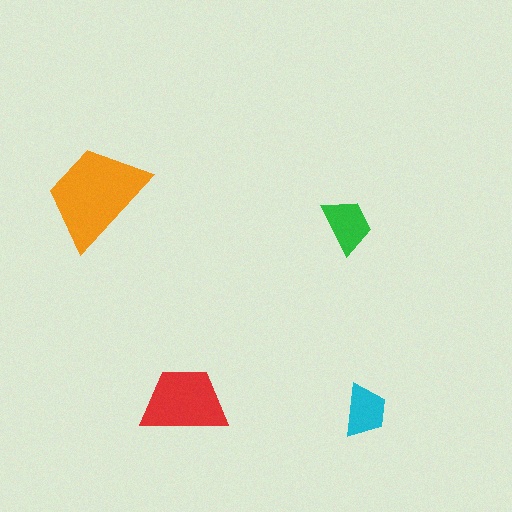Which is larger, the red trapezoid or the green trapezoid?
The red one.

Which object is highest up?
The orange trapezoid is topmost.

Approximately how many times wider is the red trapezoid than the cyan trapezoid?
About 1.5 times wider.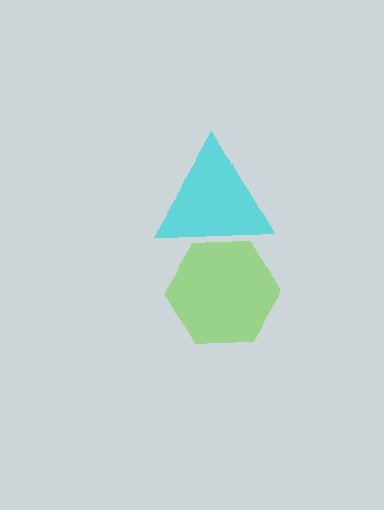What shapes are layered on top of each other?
The layered shapes are: a lime hexagon, a cyan triangle.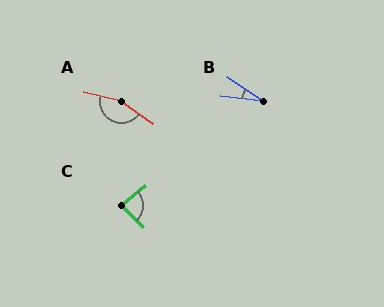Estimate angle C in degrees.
Approximately 84 degrees.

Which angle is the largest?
A, at approximately 159 degrees.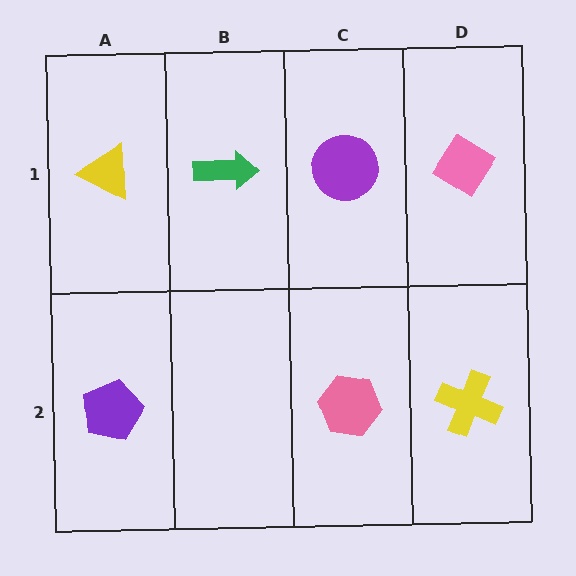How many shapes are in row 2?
3 shapes.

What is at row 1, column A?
A yellow triangle.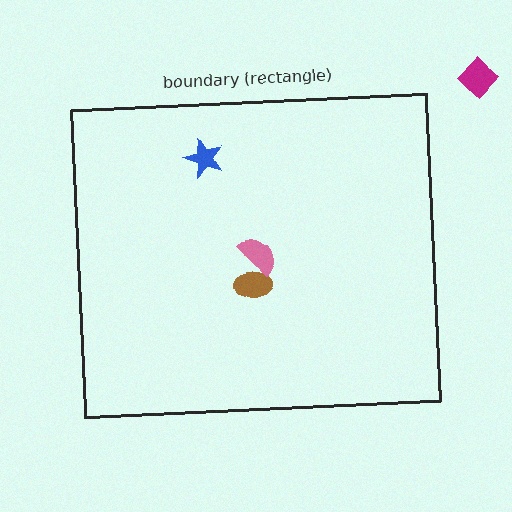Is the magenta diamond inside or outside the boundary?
Outside.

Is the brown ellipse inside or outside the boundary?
Inside.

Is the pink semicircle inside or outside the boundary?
Inside.